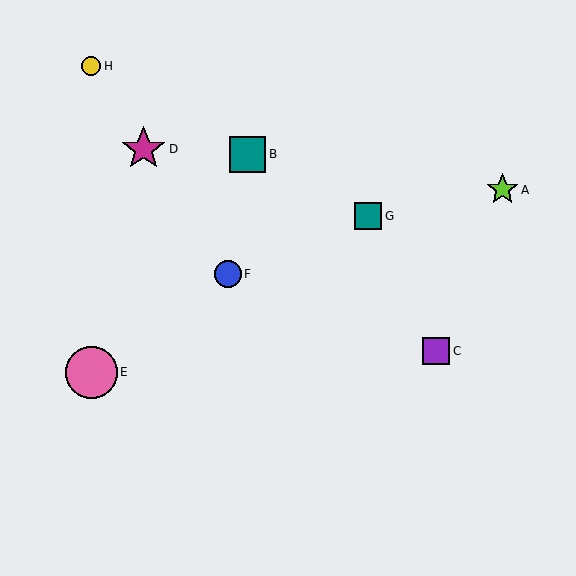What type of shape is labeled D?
Shape D is a magenta star.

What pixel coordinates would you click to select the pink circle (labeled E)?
Click at (92, 372) to select the pink circle E.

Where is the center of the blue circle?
The center of the blue circle is at (228, 274).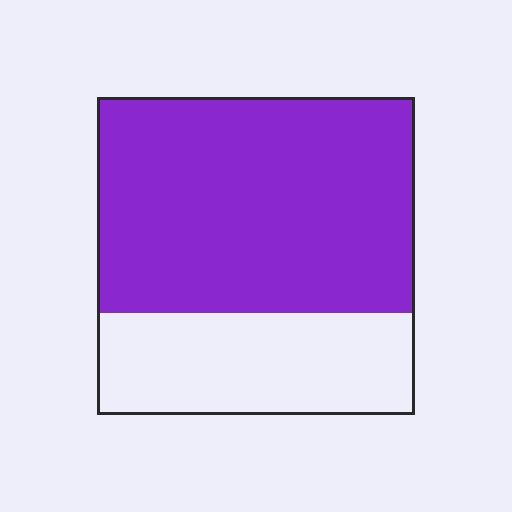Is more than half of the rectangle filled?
Yes.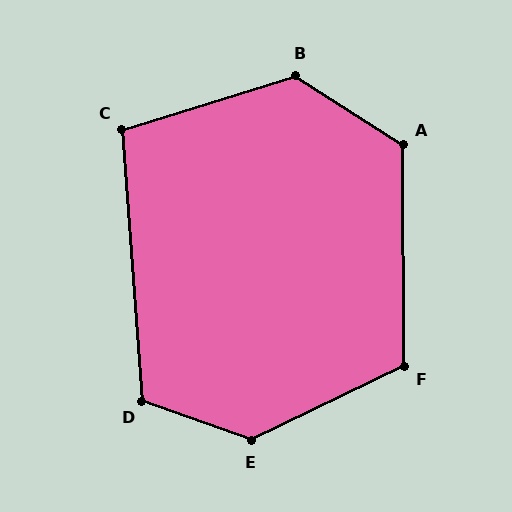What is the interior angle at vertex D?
Approximately 114 degrees (obtuse).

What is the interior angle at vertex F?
Approximately 116 degrees (obtuse).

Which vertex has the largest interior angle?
E, at approximately 134 degrees.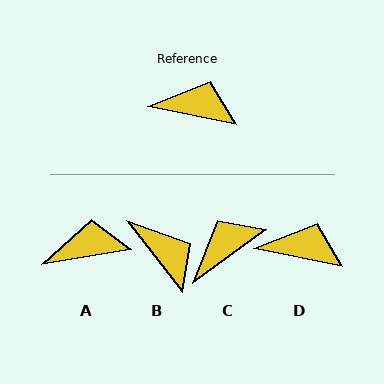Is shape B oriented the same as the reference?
No, it is off by about 41 degrees.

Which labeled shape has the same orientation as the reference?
D.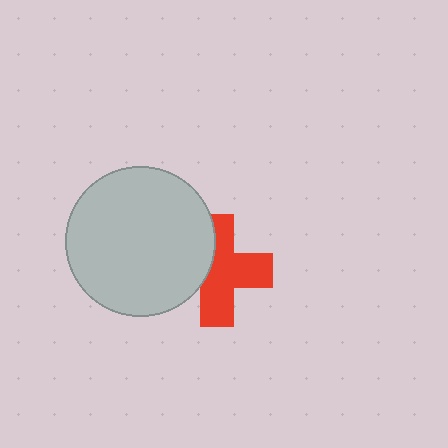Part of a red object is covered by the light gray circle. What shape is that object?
It is a cross.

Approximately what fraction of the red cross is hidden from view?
Roughly 34% of the red cross is hidden behind the light gray circle.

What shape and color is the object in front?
The object in front is a light gray circle.